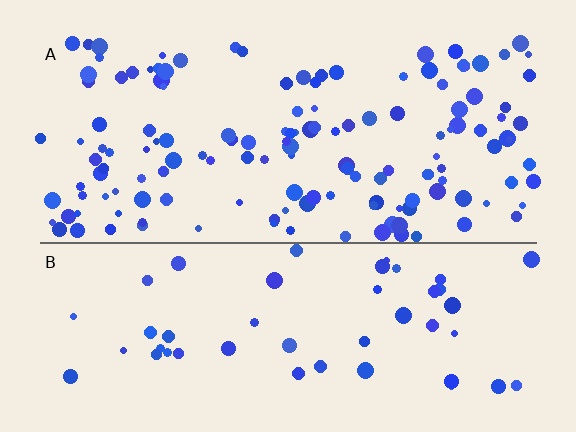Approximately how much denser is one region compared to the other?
Approximately 2.9× — region A over region B.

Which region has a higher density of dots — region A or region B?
A (the top).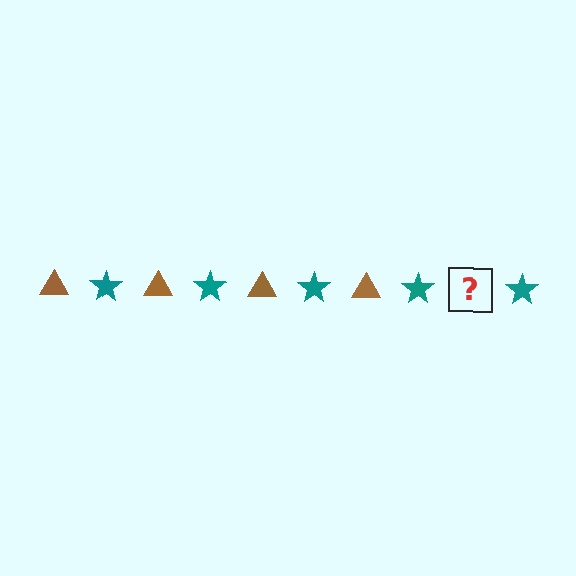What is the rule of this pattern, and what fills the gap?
The rule is that the pattern alternates between brown triangle and teal star. The gap should be filled with a brown triangle.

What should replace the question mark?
The question mark should be replaced with a brown triangle.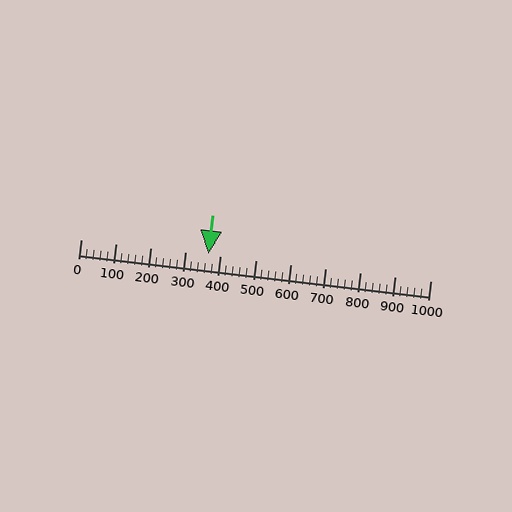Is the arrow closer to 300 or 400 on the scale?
The arrow is closer to 400.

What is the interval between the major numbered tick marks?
The major tick marks are spaced 100 units apart.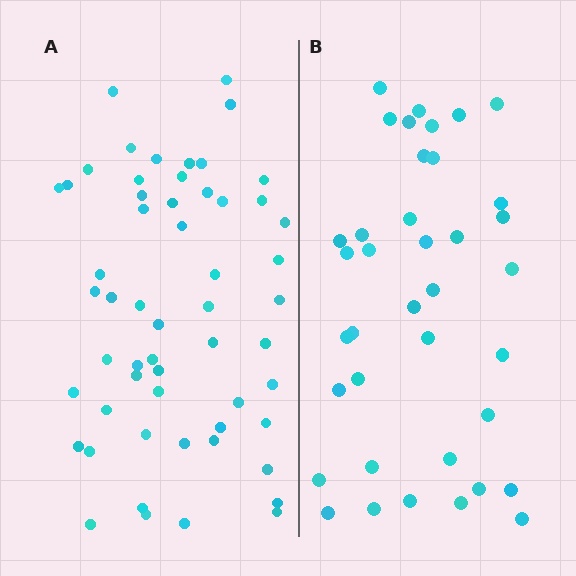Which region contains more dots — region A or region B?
Region A (the left region) has more dots.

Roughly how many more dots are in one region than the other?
Region A has approximately 20 more dots than region B.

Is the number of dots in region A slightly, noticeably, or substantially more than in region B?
Region A has substantially more. The ratio is roughly 1.5 to 1.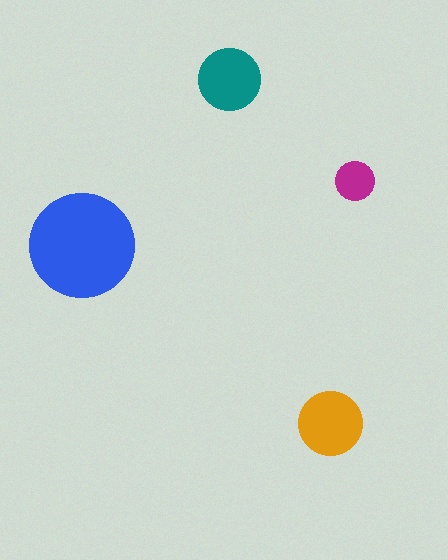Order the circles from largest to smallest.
the blue one, the orange one, the teal one, the magenta one.